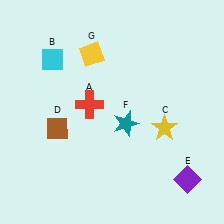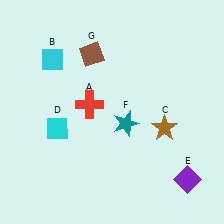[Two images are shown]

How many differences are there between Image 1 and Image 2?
There are 3 differences between the two images.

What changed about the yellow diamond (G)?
In Image 1, G is yellow. In Image 2, it changed to brown.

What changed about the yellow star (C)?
In Image 1, C is yellow. In Image 2, it changed to brown.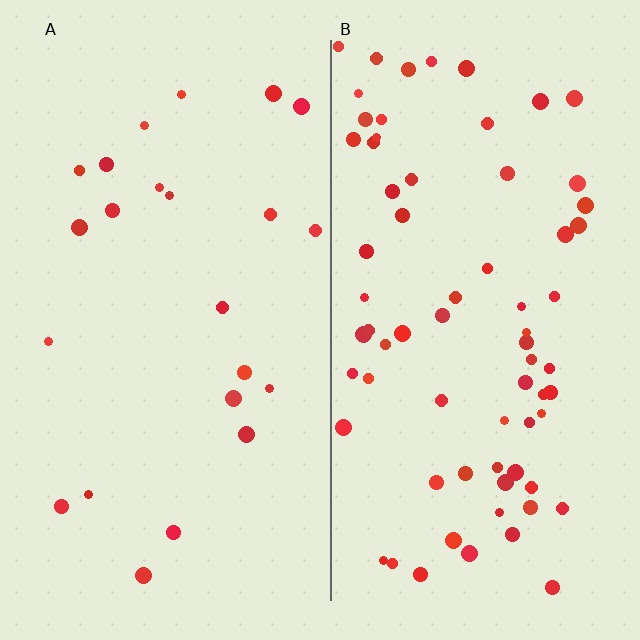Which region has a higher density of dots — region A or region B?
B (the right).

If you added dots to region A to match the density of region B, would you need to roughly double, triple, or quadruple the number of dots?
Approximately triple.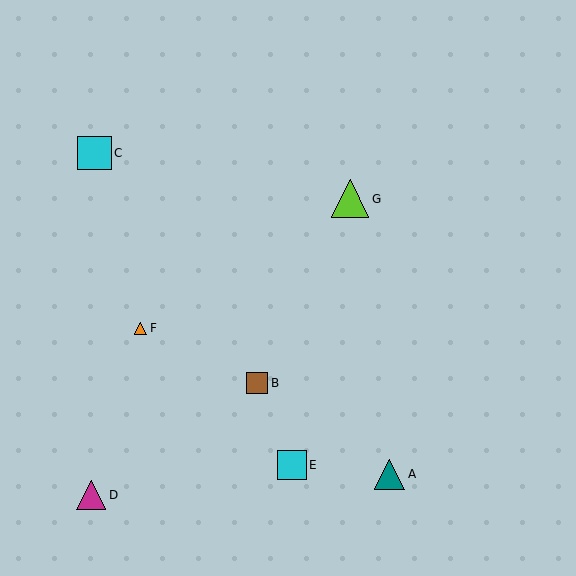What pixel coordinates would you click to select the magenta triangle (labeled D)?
Click at (91, 495) to select the magenta triangle D.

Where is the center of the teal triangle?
The center of the teal triangle is at (390, 474).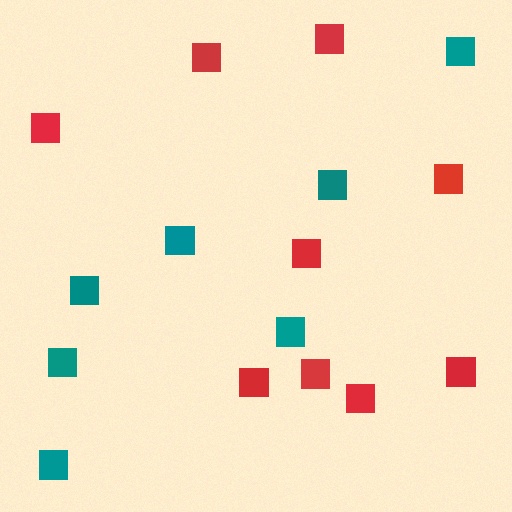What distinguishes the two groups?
There are 2 groups: one group of red squares (9) and one group of teal squares (7).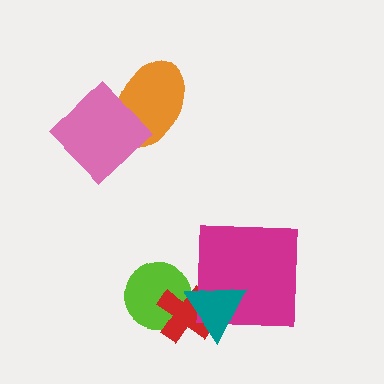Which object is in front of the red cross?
The teal triangle is in front of the red cross.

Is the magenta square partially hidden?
Yes, it is partially covered by another shape.